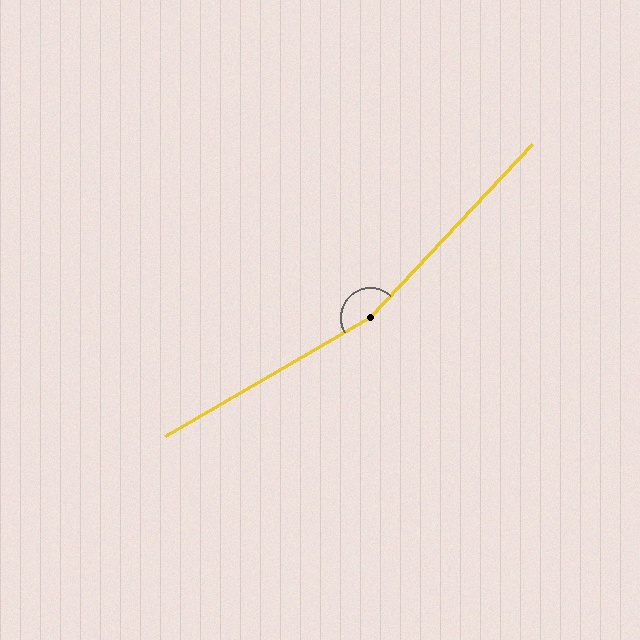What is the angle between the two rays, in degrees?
Approximately 163 degrees.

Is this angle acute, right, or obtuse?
It is obtuse.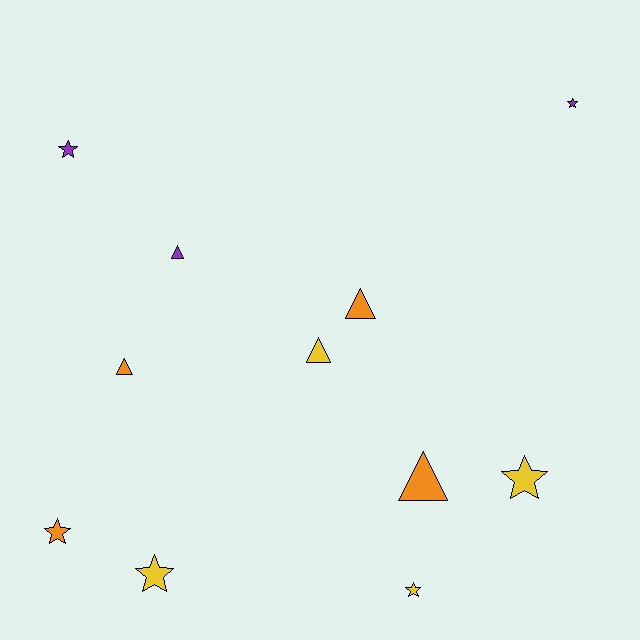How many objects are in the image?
There are 11 objects.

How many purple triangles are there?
There is 1 purple triangle.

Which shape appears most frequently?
Star, with 6 objects.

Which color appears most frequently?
Orange, with 4 objects.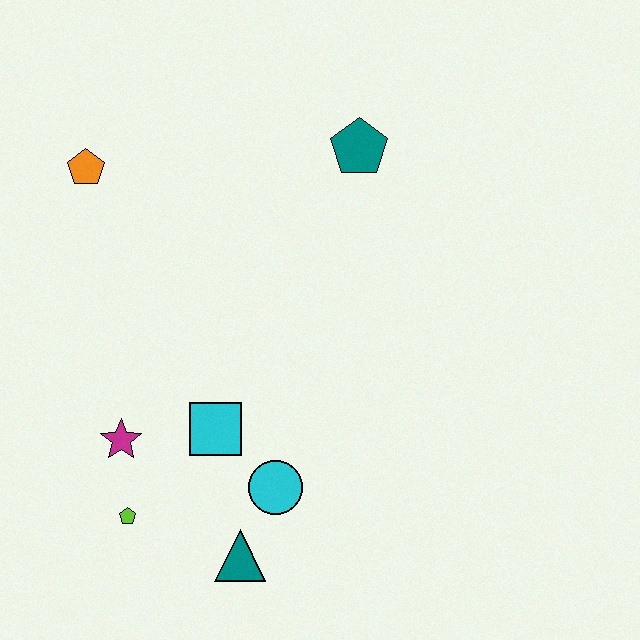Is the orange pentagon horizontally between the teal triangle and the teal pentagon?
No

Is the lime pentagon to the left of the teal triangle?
Yes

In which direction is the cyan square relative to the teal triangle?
The cyan square is above the teal triangle.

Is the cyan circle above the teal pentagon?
No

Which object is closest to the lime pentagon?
The magenta star is closest to the lime pentagon.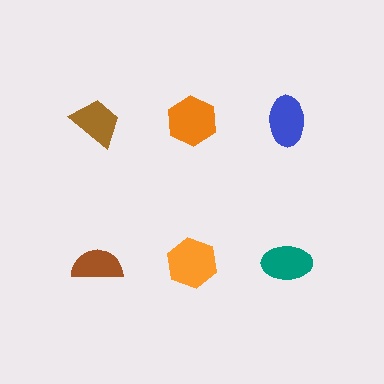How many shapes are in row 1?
3 shapes.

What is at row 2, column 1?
A brown semicircle.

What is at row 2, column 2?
An orange hexagon.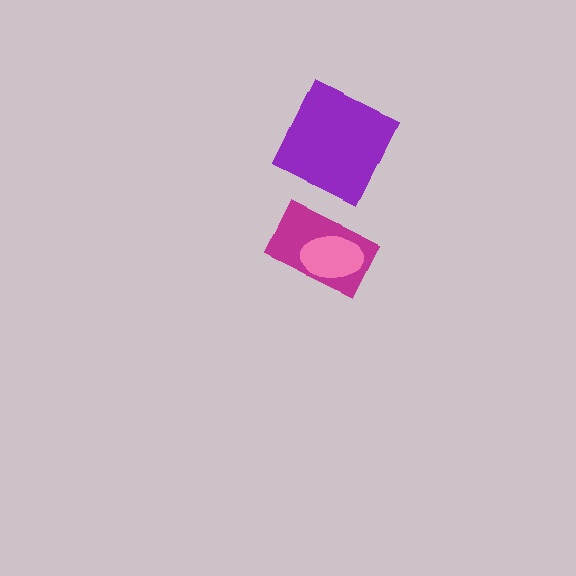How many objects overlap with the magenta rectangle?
1 object overlaps with the magenta rectangle.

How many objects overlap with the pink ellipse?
1 object overlaps with the pink ellipse.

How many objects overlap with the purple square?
0 objects overlap with the purple square.